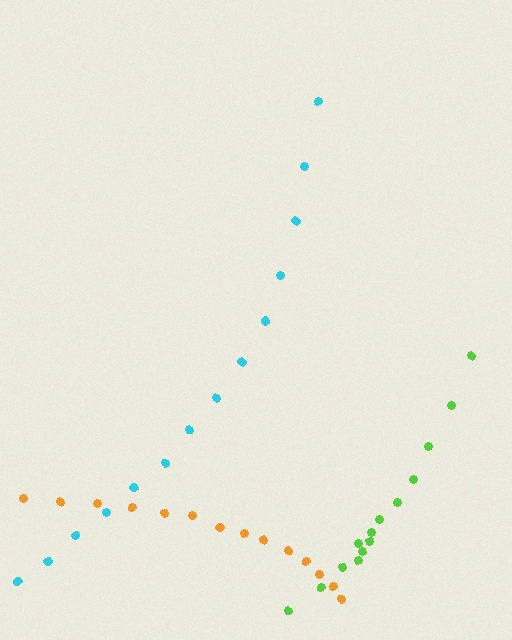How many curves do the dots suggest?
There are 3 distinct paths.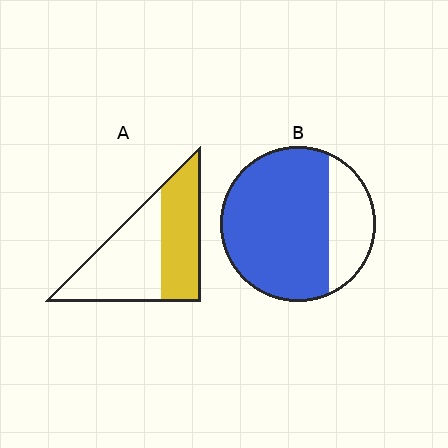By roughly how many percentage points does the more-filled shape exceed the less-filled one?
By roughly 30 percentage points (B over A).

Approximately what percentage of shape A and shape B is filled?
A is approximately 45% and B is approximately 75%.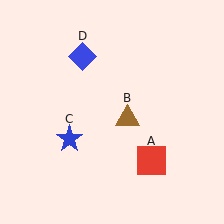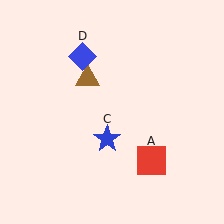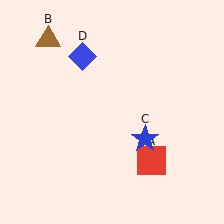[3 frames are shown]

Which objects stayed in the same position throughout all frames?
Red square (object A) and blue diamond (object D) remained stationary.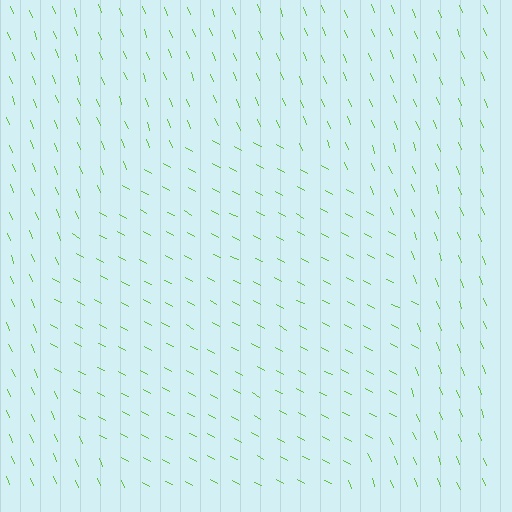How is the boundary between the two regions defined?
The boundary is defined purely by a change in line orientation (approximately 39 degrees difference). All lines are the same color and thickness.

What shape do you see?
I see a circle.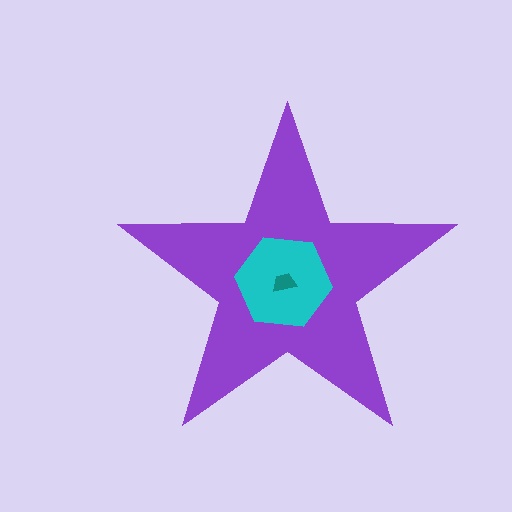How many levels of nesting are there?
3.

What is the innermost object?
The teal trapezoid.